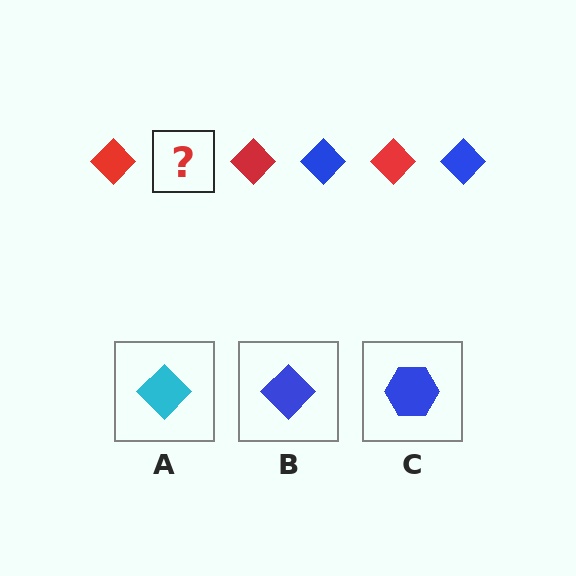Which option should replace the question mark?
Option B.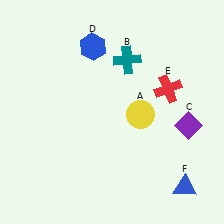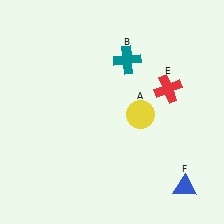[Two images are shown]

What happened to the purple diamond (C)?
The purple diamond (C) was removed in Image 2. It was in the bottom-right area of Image 1.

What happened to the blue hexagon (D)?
The blue hexagon (D) was removed in Image 2. It was in the top-left area of Image 1.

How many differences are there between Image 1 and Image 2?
There are 2 differences between the two images.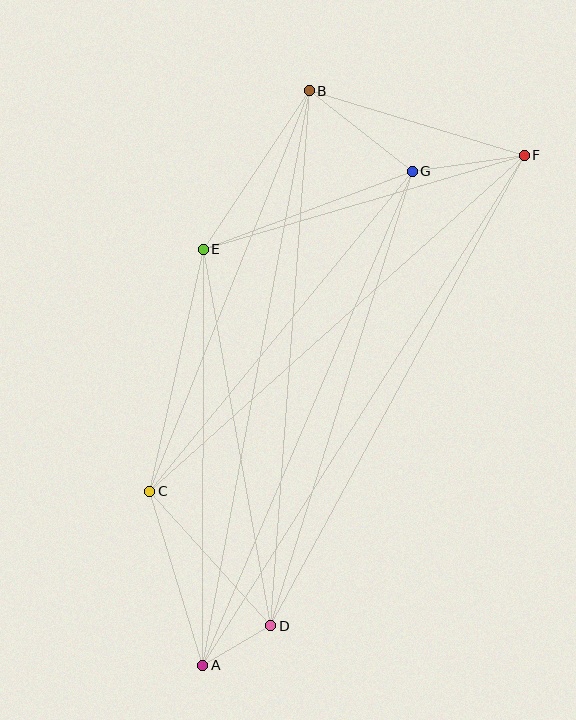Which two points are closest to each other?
Points A and D are closest to each other.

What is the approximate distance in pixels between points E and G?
The distance between E and G is approximately 223 pixels.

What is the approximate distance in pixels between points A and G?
The distance between A and G is approximately 537 pixels.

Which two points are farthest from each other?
Points A and F are farthest from each other.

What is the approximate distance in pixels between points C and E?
The distance between C and E is approximately 248 pixels.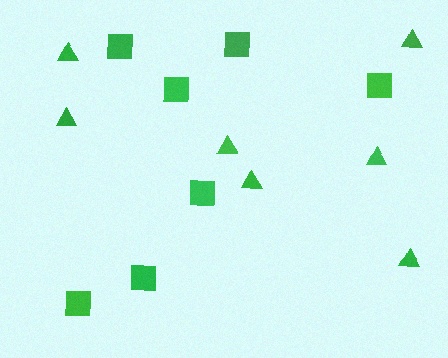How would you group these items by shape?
There are 2 groups: one group of squares (7) and one group of triangles (7).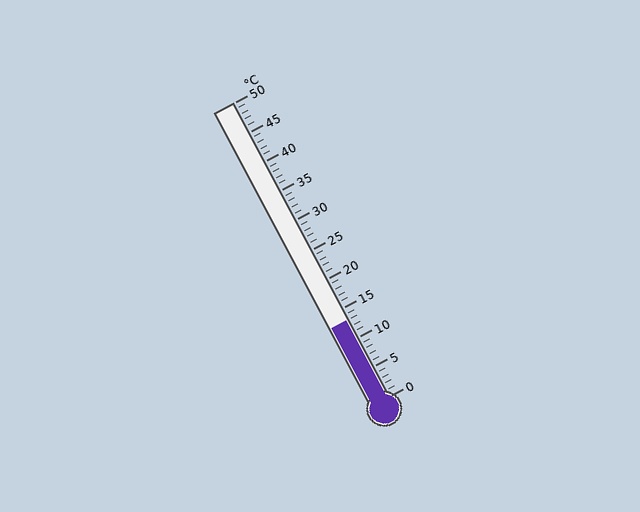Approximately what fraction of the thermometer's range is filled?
The thermometer is filled to approximately 25% of its range.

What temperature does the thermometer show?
The thermometer shows approximately 13°C.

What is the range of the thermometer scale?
The thermometer scale ranges from 0°C to 50°C.